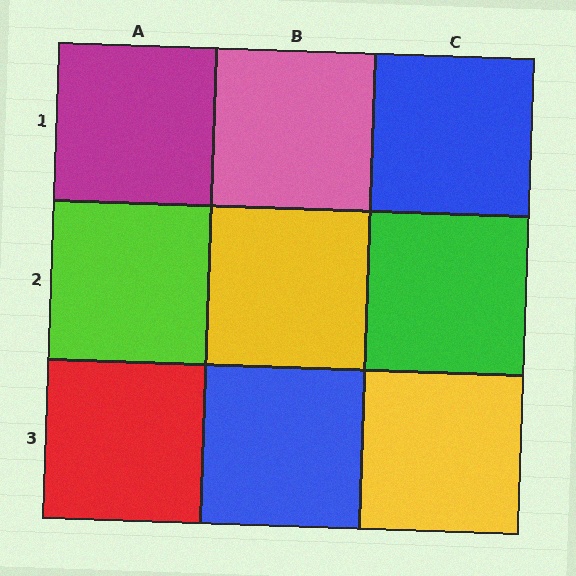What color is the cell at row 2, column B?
Yellow.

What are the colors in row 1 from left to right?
Magenta, pink, blue.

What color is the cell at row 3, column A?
Red.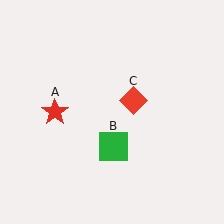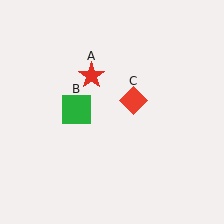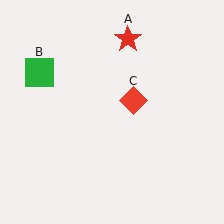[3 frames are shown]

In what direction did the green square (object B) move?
The green square (object B) moved up and to the left.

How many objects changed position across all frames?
2 objects changed position: red star (object A), green square (object B).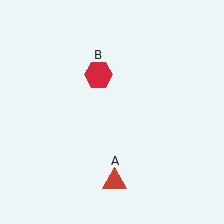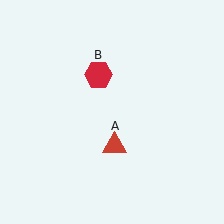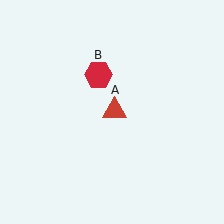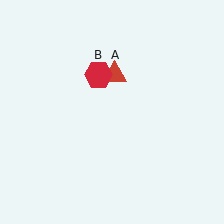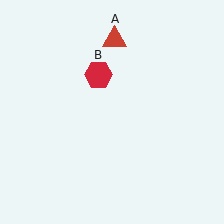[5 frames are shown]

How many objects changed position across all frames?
1 object changed position: red triangle (object A).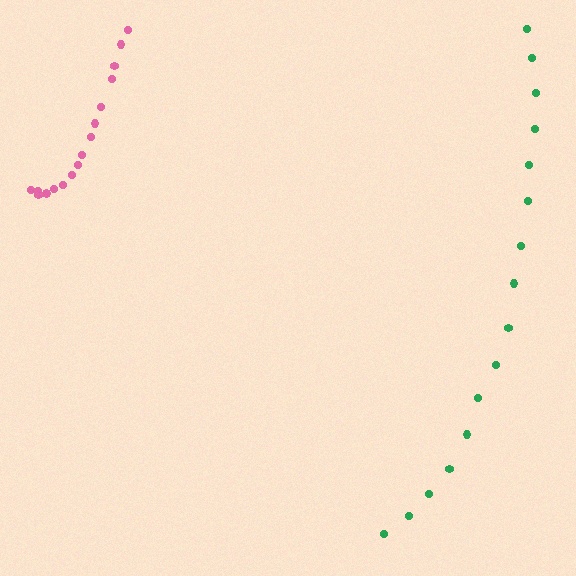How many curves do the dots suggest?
There are 2 distinct paths.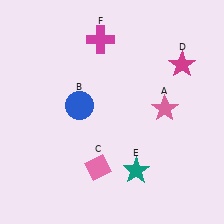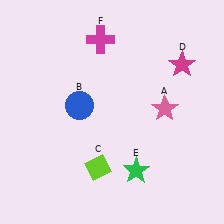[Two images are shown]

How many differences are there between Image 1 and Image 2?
There are 2 differences between the two images.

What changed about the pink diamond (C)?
In Image 1, C is pink. In Image 2, it changed to lime.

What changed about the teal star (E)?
In Image 1, E is teal. In Image 2, it changed to green.